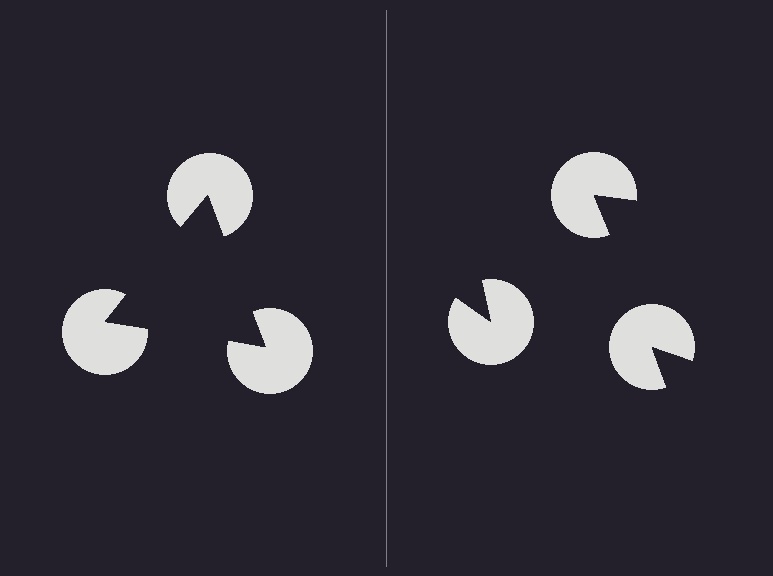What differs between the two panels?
The pac-man discs are positioned identically on both sides; only the wedge orientations differ. On the left they align to a triangle; on the right they are misaligned.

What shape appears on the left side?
An illusory triangle.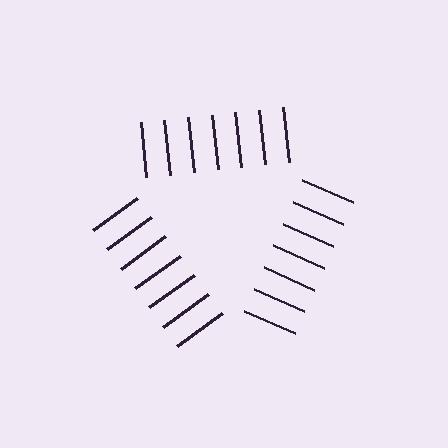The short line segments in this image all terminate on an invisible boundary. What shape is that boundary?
An illusory triangle — the line segments terminate on its edges but no continuous stroke is drawn.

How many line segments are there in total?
21 — 7 along each of the 3 edges.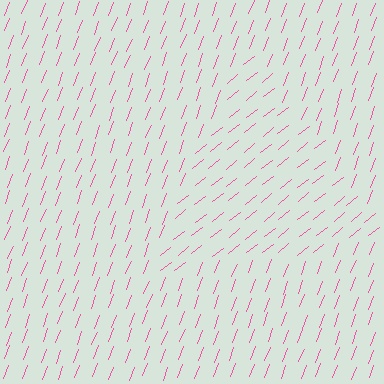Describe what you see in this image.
The image is filled with small pink line segments. A triangle region in the image has lines oriented differently from the surrounding lines, creating a visible texture boundary.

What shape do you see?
I see a triangle.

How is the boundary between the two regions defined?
The boundary is defined purely by a change in line orientation (approximately 31 degrees difference). All lines are the same color and thickness.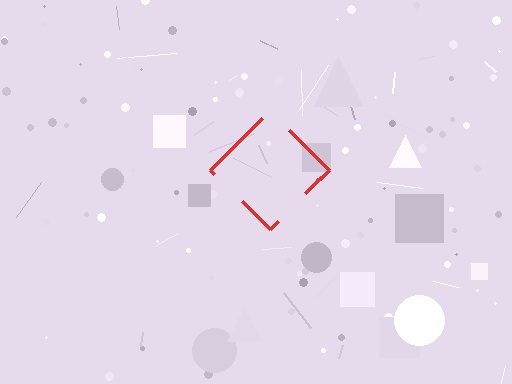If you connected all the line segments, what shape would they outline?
They would outline a diamond.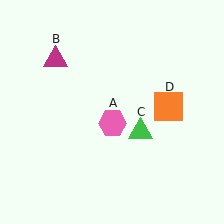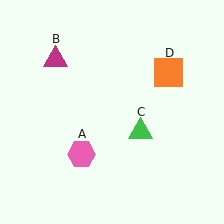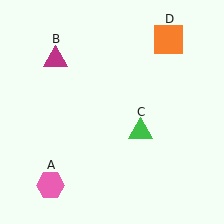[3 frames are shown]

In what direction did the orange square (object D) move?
The orange square (object D) moved up.